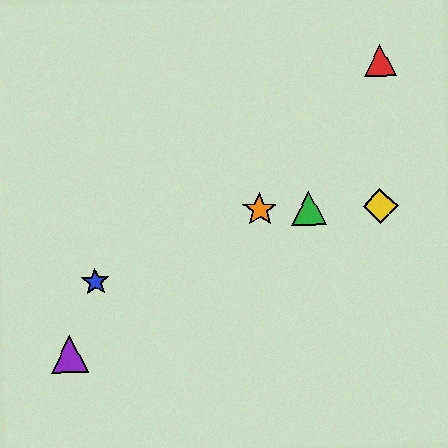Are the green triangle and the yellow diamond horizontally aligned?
Yes, both are at y≈208.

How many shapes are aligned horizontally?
3 shapes (the green triangle, the yellow diamond, the orange star) are aligned horizontally.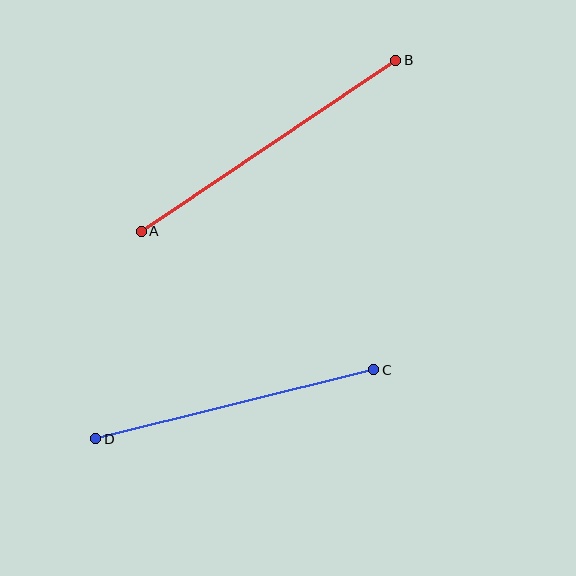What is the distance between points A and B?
The distance is approximately 307 pixels.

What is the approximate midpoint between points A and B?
The midpoint is at approximately (269, 146) pixels.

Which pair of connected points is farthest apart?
Points A and B are farthest apart.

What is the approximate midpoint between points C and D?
The midpoint is at approximately (235, 404) pixels.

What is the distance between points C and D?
The distance is approximately 286 pixels.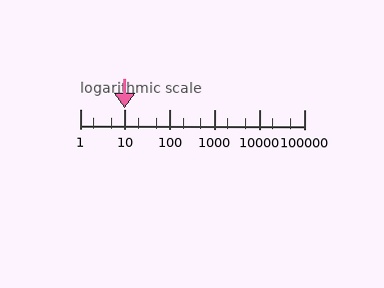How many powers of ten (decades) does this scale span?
The scale spans 5 decades, from 1 to 100000.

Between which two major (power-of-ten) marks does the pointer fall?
The pointer is between 1 and 10.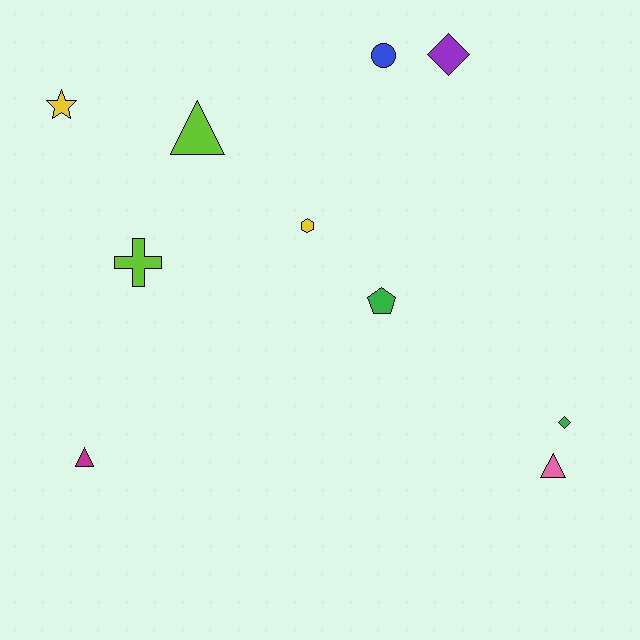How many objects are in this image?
There are 10 objects.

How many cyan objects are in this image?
There are no cyan objects.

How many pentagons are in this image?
There is 1 pentagon.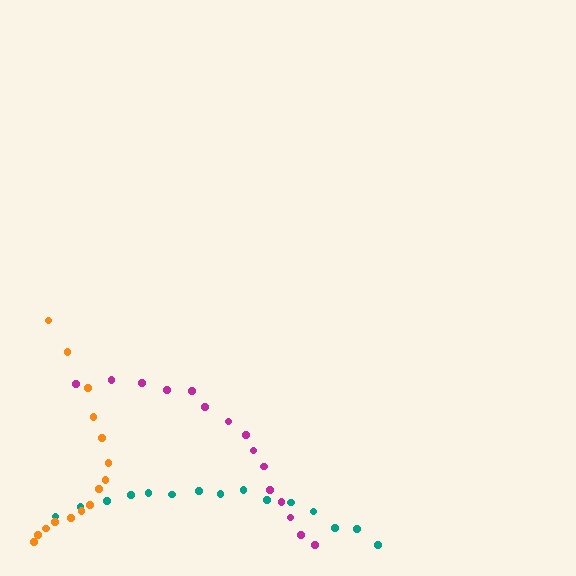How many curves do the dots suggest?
There are 3 distinct paths.